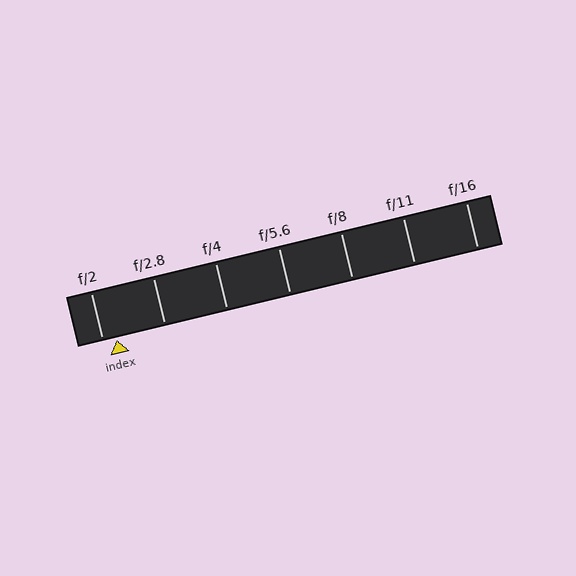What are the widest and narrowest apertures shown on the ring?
The widest aperture shown is f/2 and the narrowest is f/16.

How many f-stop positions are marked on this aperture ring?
There are 7 f-stop positions marked.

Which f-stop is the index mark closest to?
The index mark is closest to f/2.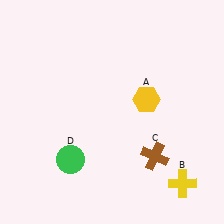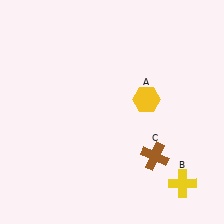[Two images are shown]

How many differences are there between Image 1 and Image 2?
There is 1 difference between the two images.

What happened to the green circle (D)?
The green circle (D) was removed in Image 2. It was in the bottom-left area of Image 1.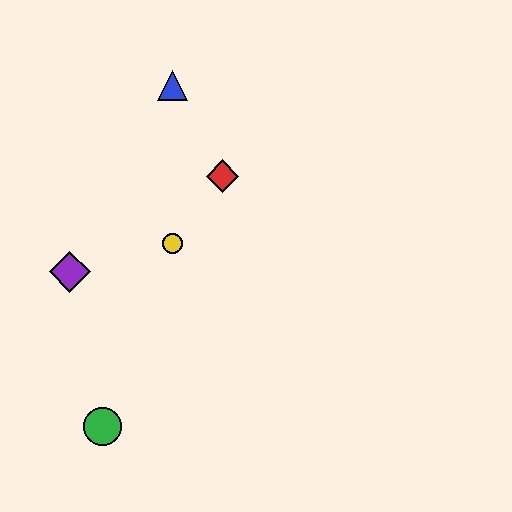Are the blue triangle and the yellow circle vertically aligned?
Yes, both are at x≈173.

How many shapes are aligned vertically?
2 shapes (the blue triangle, the yellow circle) are aligned vertically.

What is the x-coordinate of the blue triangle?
The blue triangle is at x≈173.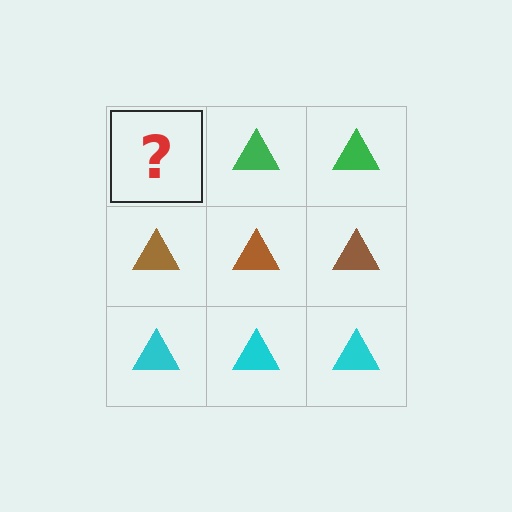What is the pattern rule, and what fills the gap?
The rule is that each row has a consistent color. The gap should be filled with a green triangle.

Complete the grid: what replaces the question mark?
The question mark should be replaced with a green triangle.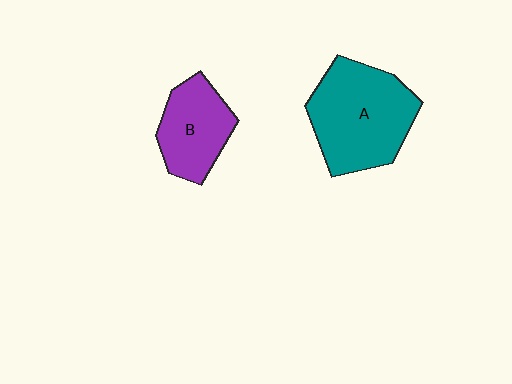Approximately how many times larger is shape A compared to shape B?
Approximately 1.6 times.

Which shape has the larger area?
Shape A (teal).